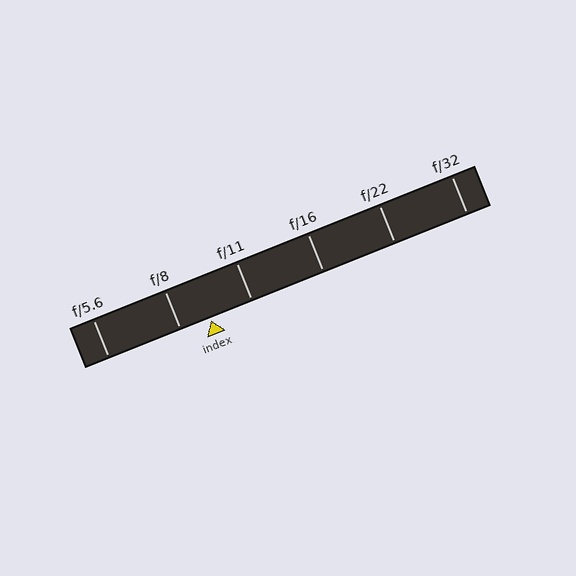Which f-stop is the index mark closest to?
The index mark is closest to f/8.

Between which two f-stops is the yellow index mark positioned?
The index mark is between f/8 and f/11.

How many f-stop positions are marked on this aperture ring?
There are 6 f-stop positions marked.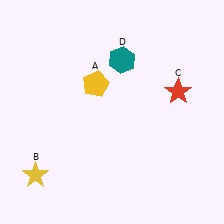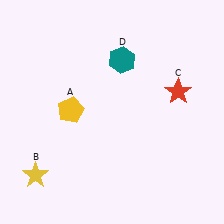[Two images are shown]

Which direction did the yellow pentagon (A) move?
The yellow pentagon (A) moved down.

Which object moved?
The yellow pentagon (A) moved down.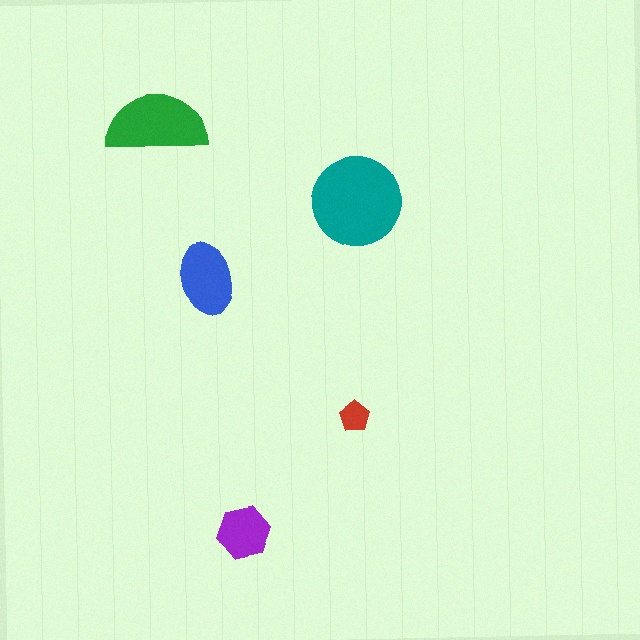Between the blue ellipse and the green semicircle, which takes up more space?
The green semicircle.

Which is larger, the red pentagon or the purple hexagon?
The purple hexagon.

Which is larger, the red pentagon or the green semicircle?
The green semicircle.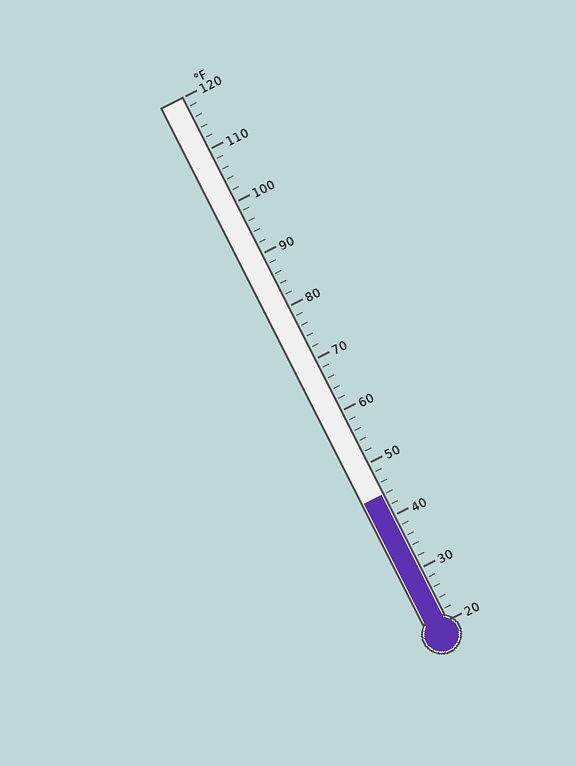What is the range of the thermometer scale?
The thermometer scale ranges from 20°F to 120°F.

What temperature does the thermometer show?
The thermometer shows approximately 44°F.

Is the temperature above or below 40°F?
The temperature is above 40°F.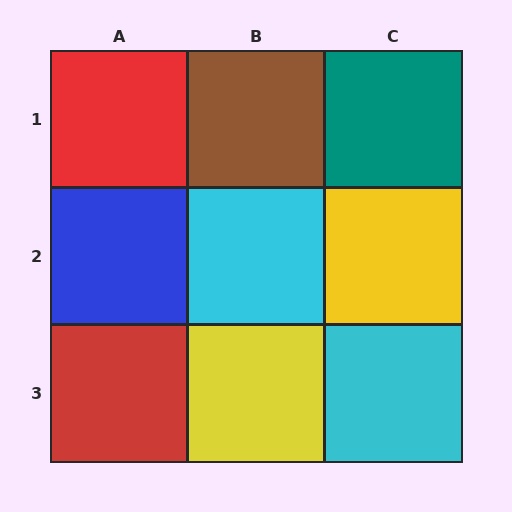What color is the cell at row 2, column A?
Blue.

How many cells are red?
2 cells are red.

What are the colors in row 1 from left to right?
Red, brown, teal.